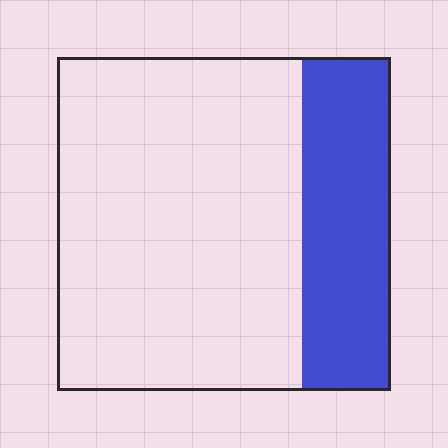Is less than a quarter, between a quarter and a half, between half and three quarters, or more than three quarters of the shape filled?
Between a quarter and a half.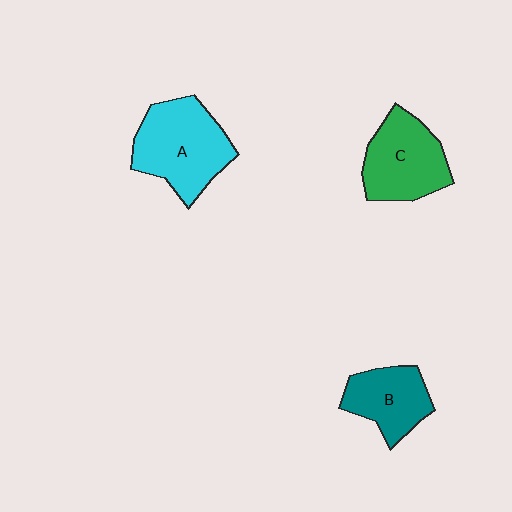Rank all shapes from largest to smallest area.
From largest to smallest: A (cyan), C (green), B (teal).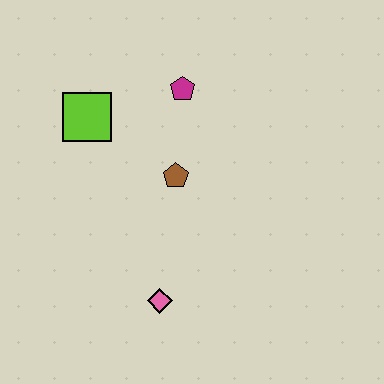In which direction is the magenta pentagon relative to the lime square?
The magenta pentagon is to the right of the lime square.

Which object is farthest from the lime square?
The pink diamond is farthest from the lime square.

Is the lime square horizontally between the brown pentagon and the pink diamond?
No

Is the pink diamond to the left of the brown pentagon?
Yes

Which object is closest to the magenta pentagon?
The brown pentagon is closest to the magenta pentagon.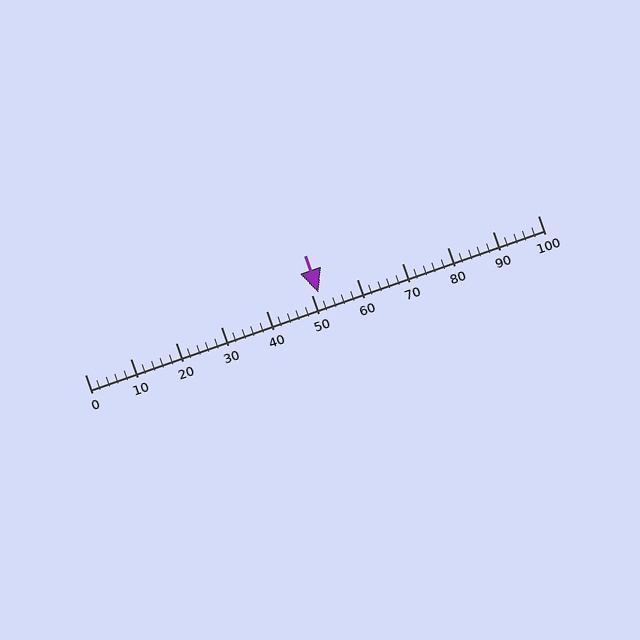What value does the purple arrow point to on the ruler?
The purple arrow points to approximately 52.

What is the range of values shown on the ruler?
The ruler shows values from 0 to 100.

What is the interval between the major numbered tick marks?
The major tick marks are spaced 10 units apart.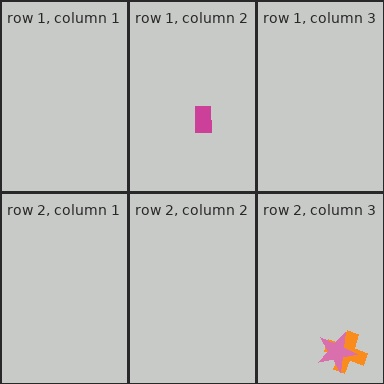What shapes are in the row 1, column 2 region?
The magenta rectangle.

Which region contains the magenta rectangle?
The row 1, column 2 region.